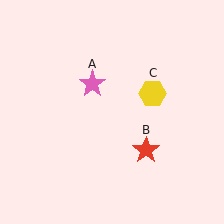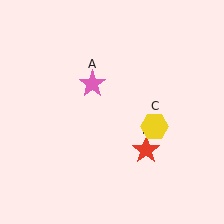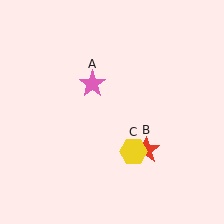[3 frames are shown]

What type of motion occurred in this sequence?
The yellow hexagon (object C) rotated clockwise around the center of the scene.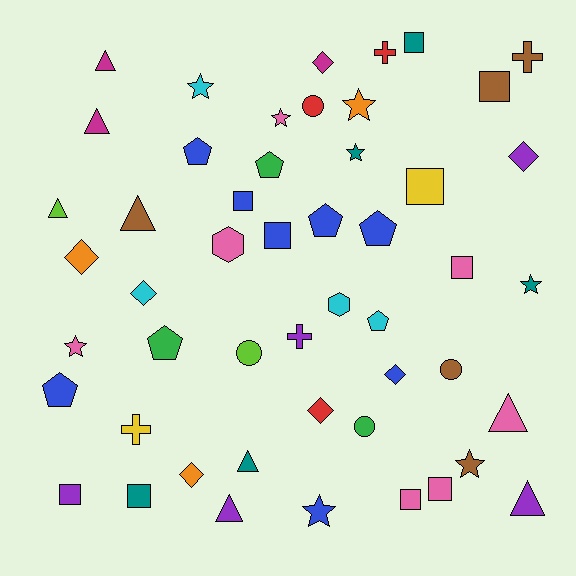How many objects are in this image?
There are 50 objects.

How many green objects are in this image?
There are 3 green objects.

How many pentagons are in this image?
There are 7 pentagons.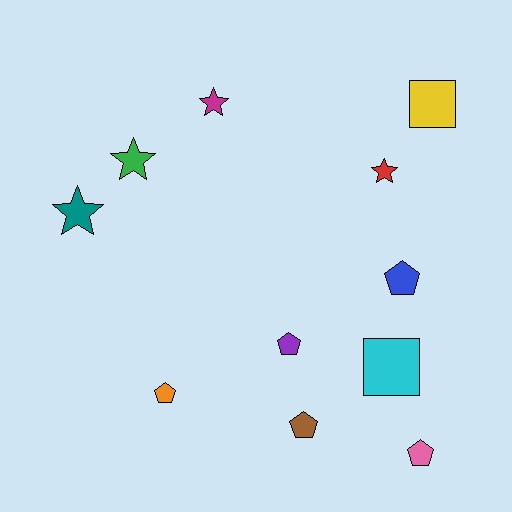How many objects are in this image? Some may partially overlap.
There are 11 objects.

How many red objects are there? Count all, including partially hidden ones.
There is 1 red object.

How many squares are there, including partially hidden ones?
There are 2 squares.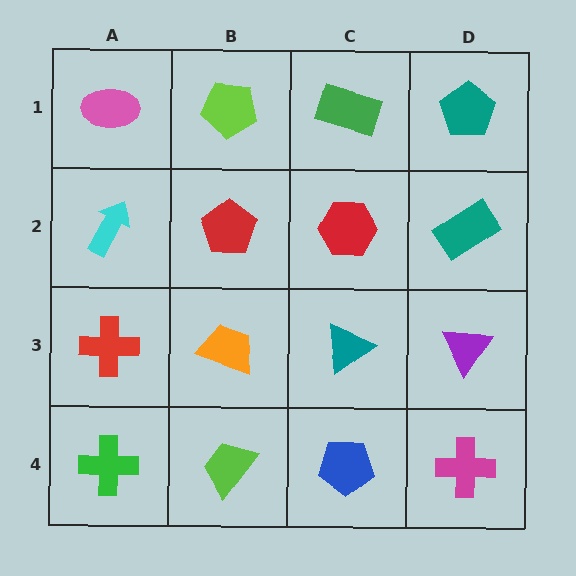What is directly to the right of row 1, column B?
A green rectangle.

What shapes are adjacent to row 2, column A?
A pink ellipse (row 1, column A), a red cross (row 3, column A), a red pentagon (row 2, column B).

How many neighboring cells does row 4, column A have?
2.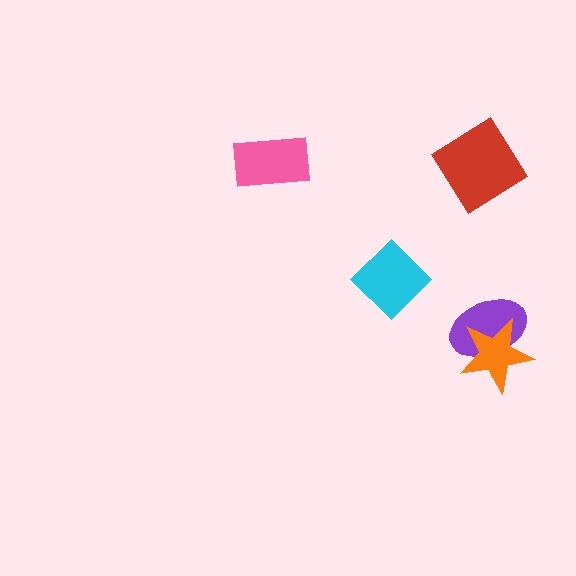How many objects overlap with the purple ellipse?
1 object overlaps with the purple ellipse.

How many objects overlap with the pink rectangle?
0 objects overlap with the pink rectangle.